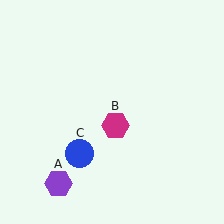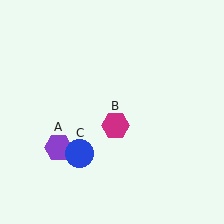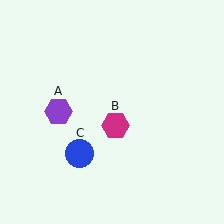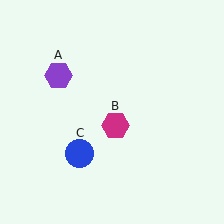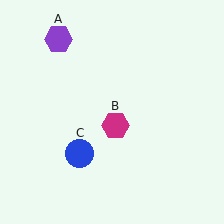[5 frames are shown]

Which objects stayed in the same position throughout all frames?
Magenta hexagon (object B) and blue circle (object C) remained stationary.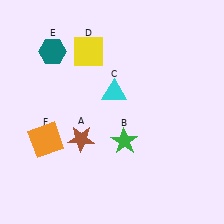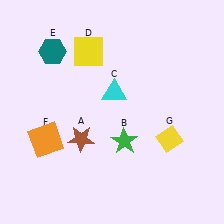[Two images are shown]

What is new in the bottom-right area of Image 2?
A yellow diamond (G) was added in the bottom-right area of Image 2.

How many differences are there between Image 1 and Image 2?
There is 1 difference between the two images.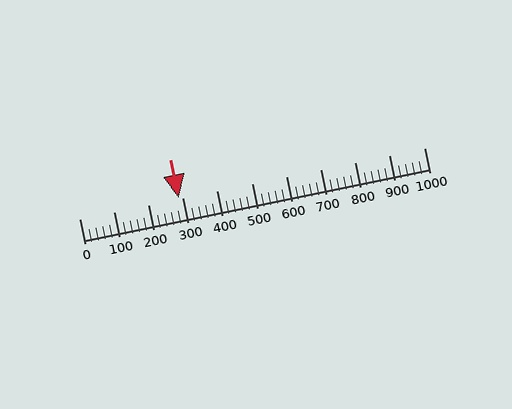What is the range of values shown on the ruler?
The ruler shows values from 0 to 1000.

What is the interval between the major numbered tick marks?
The major tick marks are spaced 100 units apart.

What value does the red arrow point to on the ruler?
The red arrow points to approximately 288.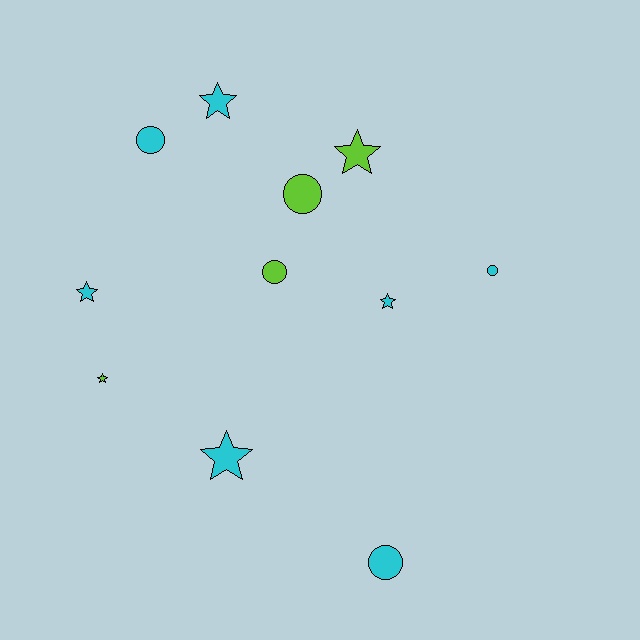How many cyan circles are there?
There are 3 cyan circles.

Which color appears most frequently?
Cyan, with 7 objects.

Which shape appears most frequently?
Star, with 6 objects.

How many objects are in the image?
There are 11 objects.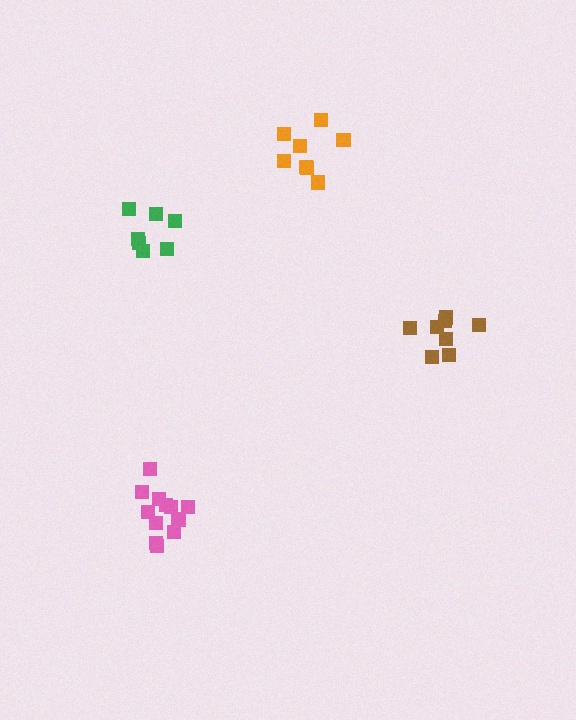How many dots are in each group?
Group 1: 8 dots, Group 2: 12 dots, Group 3: 7 dots, Group 4: 8 dots (35 total).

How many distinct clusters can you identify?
There are 4 distinct clusters.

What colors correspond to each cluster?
The clusters are colored: brown, pink, green, orange.